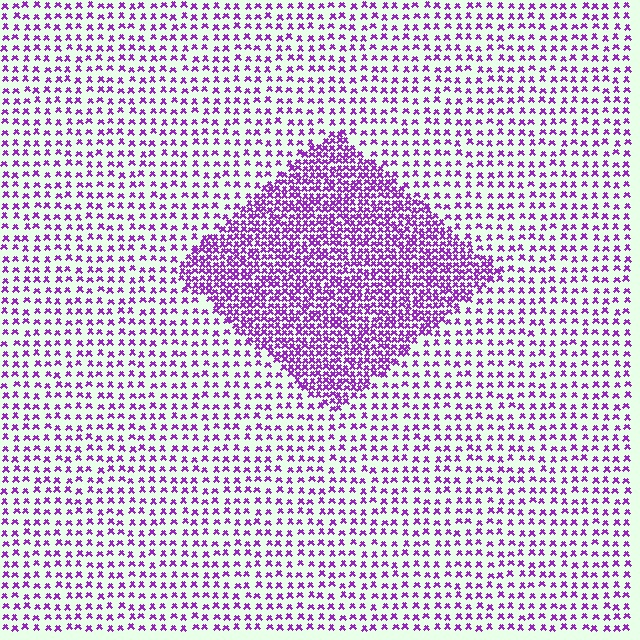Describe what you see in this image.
The image contains small purple elements arranged at two different densities. A diamond-shaped region is visible where the elements are more densely packed than the surrounding area.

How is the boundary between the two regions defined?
The boundary is defined by a change in element density (approximately 2.4x ratio). All elements are the same color, size, and shape.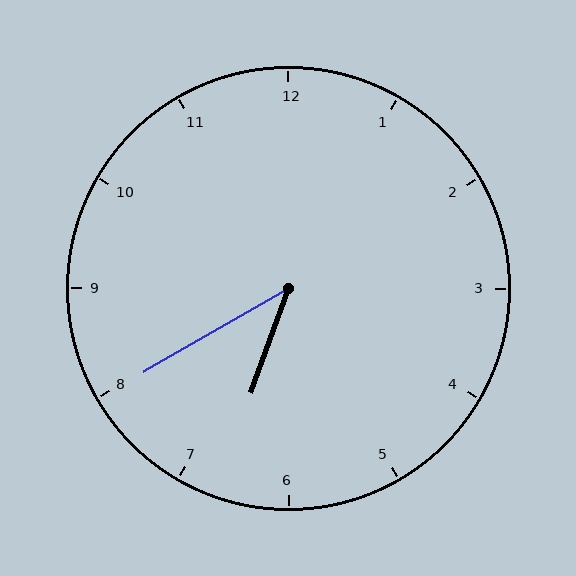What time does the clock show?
6:40.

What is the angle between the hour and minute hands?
Approximately 40 degrees.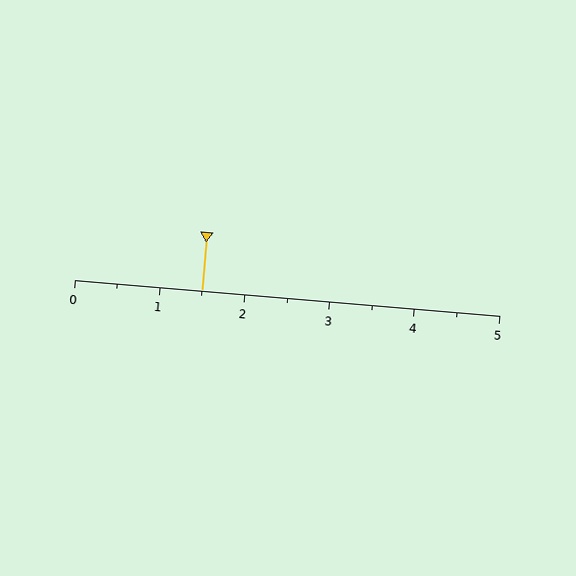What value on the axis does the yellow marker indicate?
The marker indicates approximately 1.5.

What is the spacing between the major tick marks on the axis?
The major ticks are spaced 1 apart.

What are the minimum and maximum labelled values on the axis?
The axis runs from 0 to 5.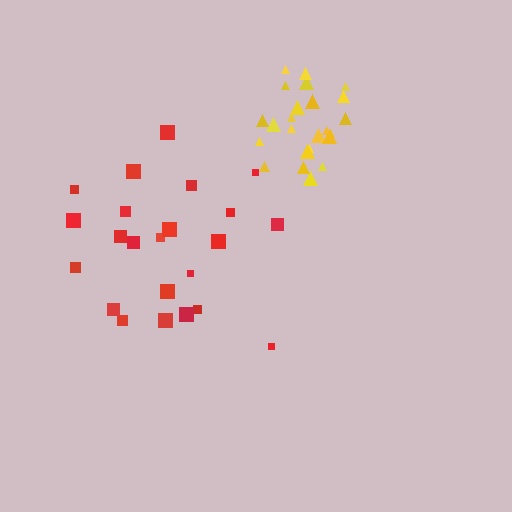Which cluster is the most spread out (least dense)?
Red.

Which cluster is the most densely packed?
Yellow.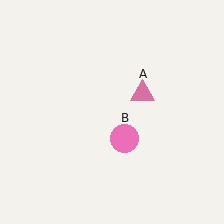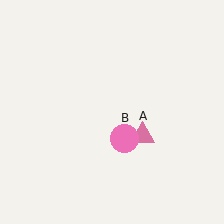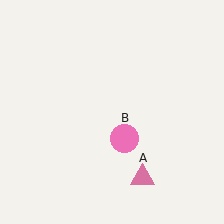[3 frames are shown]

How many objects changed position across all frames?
1 object changed position: pink triangle (object A).